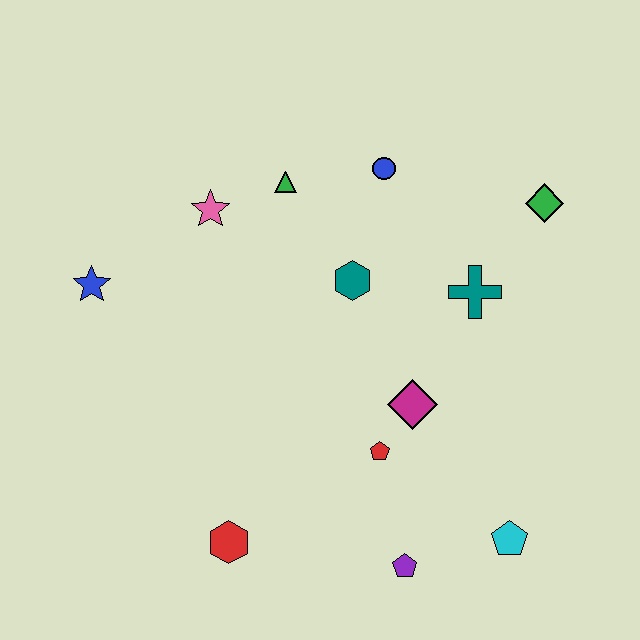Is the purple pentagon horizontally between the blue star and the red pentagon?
No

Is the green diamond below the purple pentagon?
No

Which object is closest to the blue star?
The pink star is closest to the blue star.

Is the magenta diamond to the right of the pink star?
Yes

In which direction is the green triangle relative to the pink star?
The green triangle is to the right of the pink star.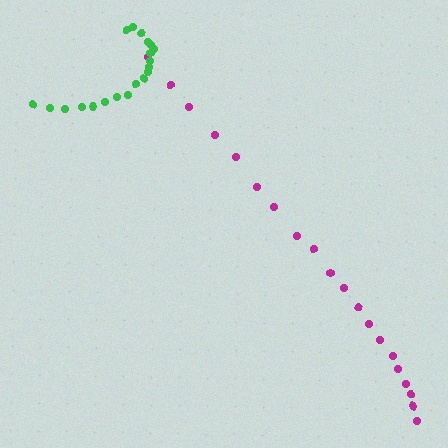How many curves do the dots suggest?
There are 2 distinct paths.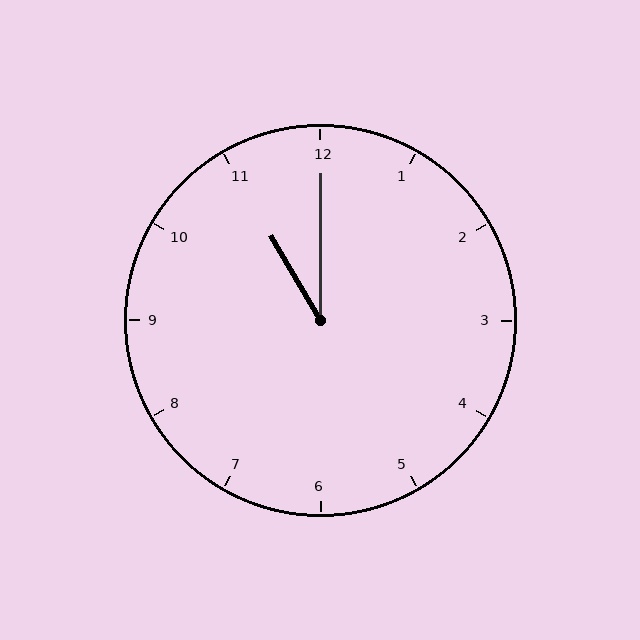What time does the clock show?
11:00.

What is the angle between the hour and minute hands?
Approximately 30 degrees.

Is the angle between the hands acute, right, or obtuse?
It is acute.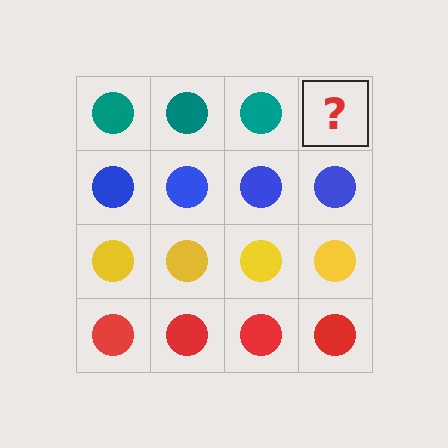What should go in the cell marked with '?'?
The missing cell should contain a teal circle.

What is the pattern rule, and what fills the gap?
The rule is that each row has a consistent color. The gap should be filled with a teal circle.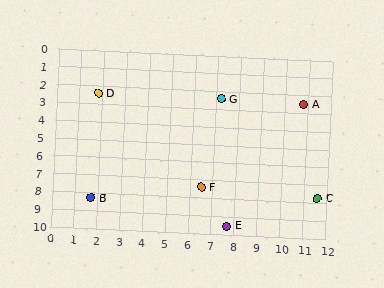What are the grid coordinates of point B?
Point B is at approximately (1.7, 8.3).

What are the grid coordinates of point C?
Point C is at approximately (11.6, 7.7).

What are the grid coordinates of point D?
Point D is at approximately (1.8, 2.4).